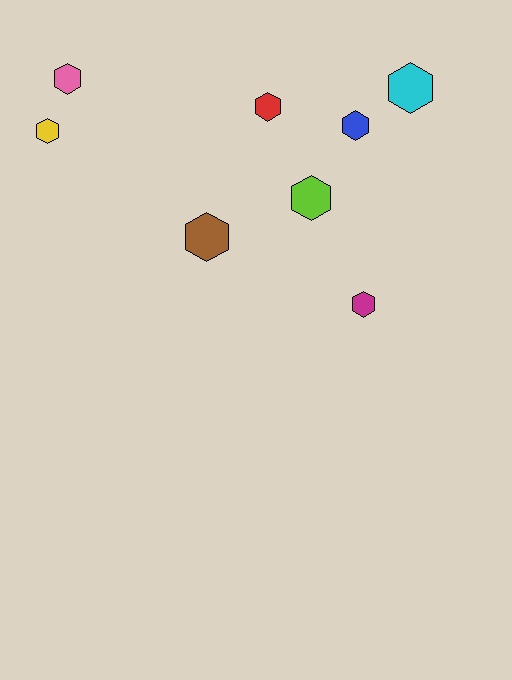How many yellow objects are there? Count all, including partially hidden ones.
There is 1 yellow object.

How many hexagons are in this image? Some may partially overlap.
There are 8 hexagons.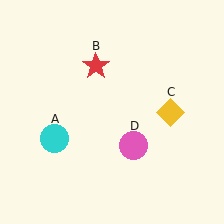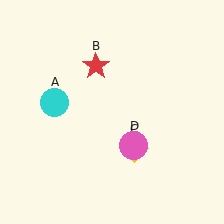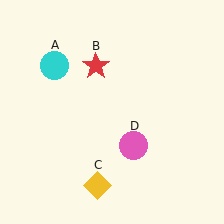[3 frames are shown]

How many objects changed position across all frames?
2 objects changed position: cyan circle (object A), yellow diamond (object C).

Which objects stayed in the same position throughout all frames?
Red star (object B) and pink circle (object D) remained stationary.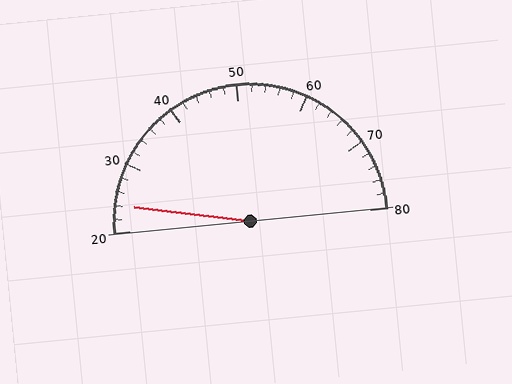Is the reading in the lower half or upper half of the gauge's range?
The reading is in the lower half of the range (20 to 80).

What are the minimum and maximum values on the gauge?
The gauge ranges from 20 to 80.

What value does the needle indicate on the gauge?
The needle indicates approximately 24.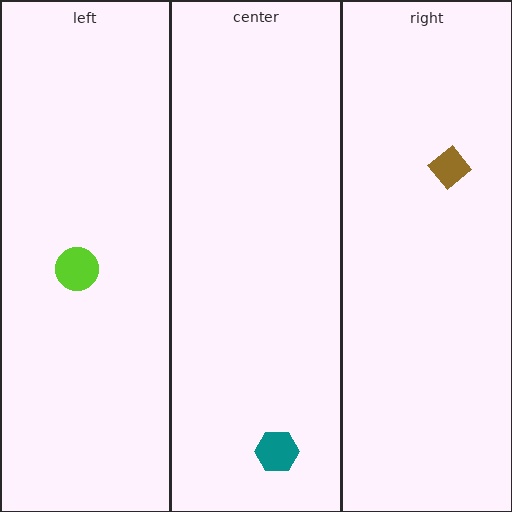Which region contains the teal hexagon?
The center region.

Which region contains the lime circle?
The left region.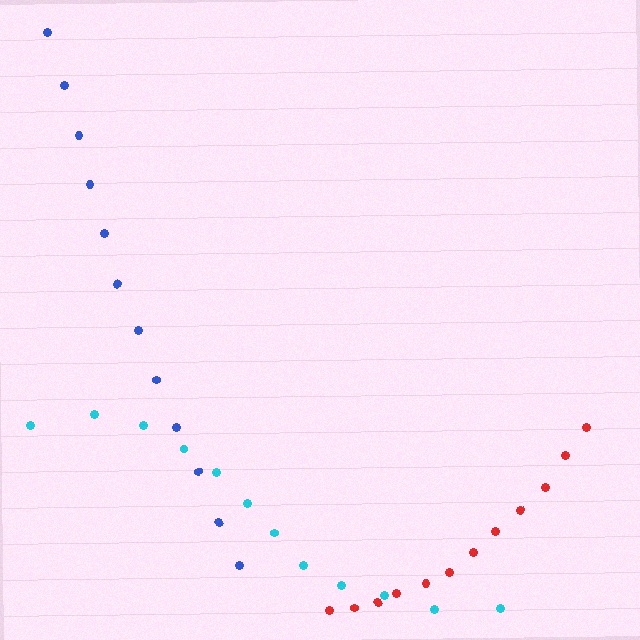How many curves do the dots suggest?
There are 3 distinct paths.